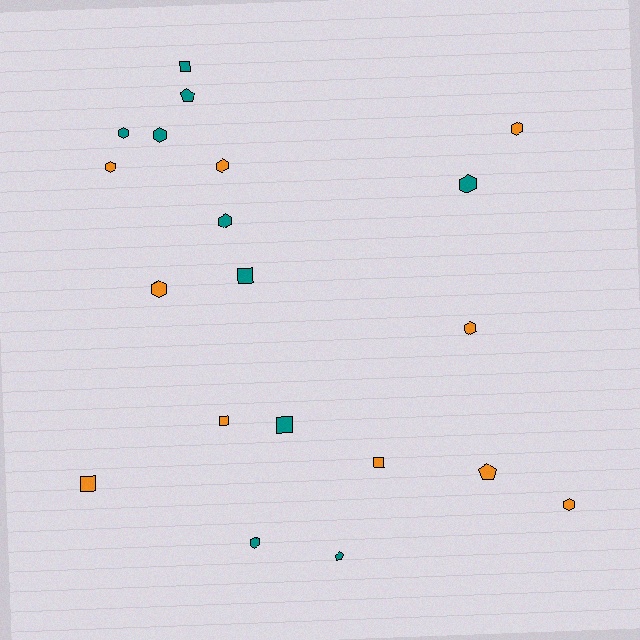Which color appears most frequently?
Teal, with 10 objects.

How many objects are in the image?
There are 20 objects.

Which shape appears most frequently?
Hexagon, with 11 objects.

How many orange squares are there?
There are 3 orange squares.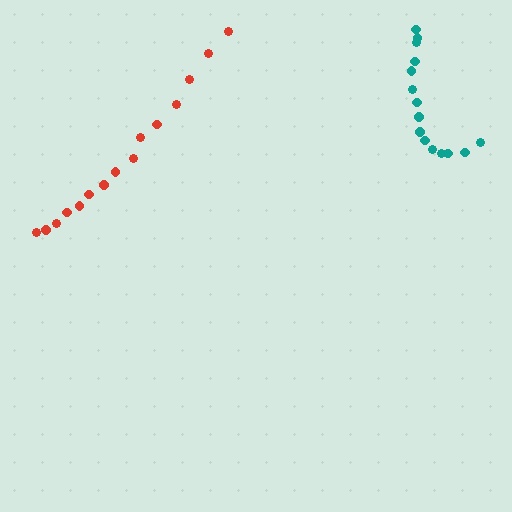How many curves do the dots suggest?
There are 2 distinct paths.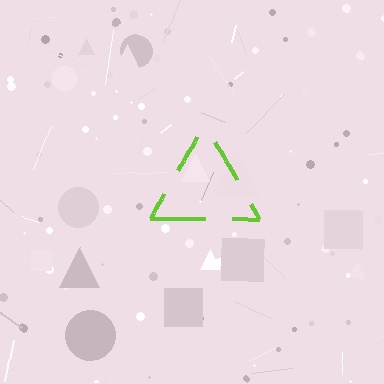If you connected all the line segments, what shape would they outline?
They would outline a triangle.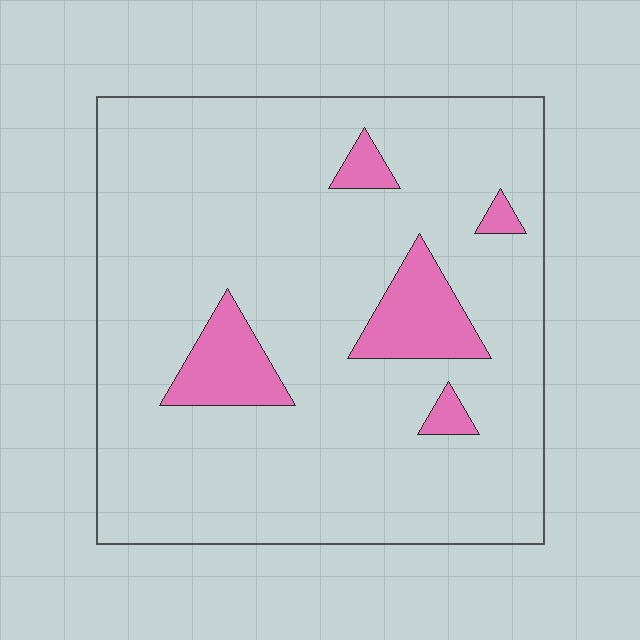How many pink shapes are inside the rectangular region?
5.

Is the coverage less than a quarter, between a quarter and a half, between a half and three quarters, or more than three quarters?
Less than a quarter.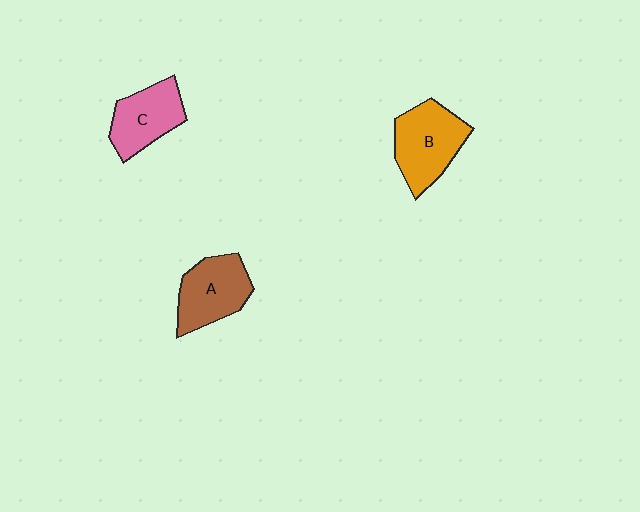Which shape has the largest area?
Shape B (orange).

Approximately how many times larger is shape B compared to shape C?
Approximately 1.2 times.